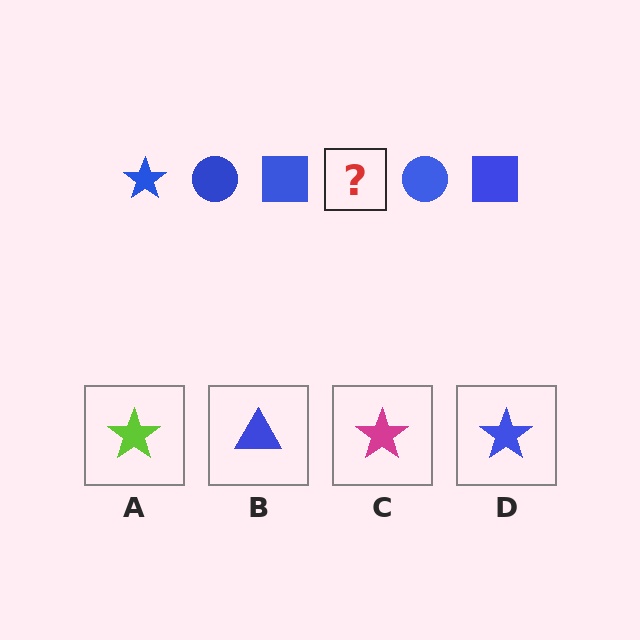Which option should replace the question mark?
Option D.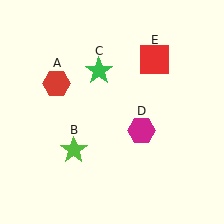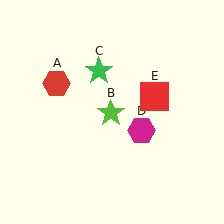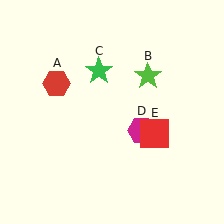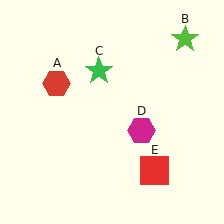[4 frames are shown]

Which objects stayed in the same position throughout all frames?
Red hexagon (object A) and green star (object C) and magenta hexagon (object D) remained stationary.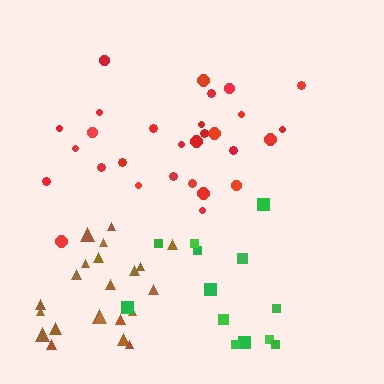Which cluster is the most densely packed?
Brown.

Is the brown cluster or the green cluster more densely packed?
Brown.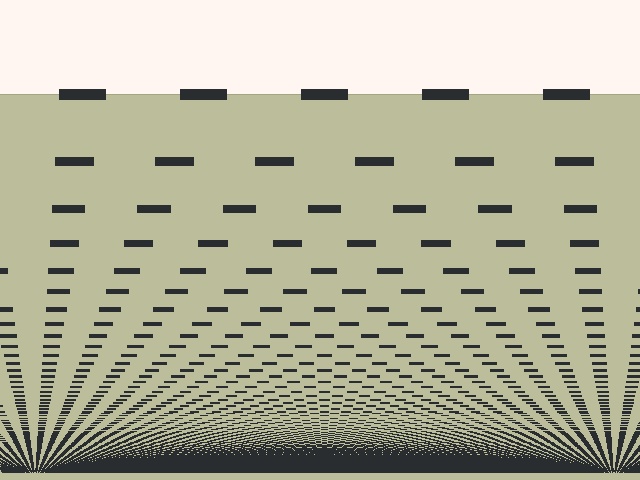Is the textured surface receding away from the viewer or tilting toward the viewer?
The surface appears to tilt toward the viewer. Texture elements get larger and sparser toward the top.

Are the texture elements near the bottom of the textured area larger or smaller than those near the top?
Smaller. The gradient is inverted — elements near the bottom are smaller and denser.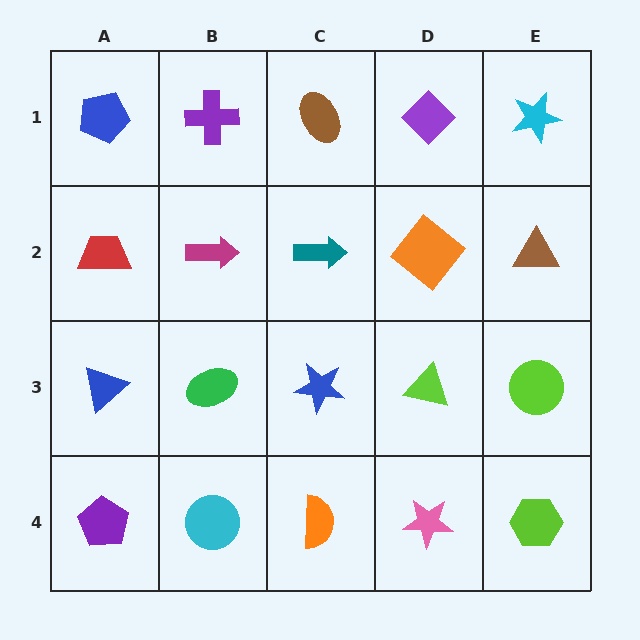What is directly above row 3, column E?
A brown triangle.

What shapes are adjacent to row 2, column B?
A purple cross (row 1, column B), a green ellipse (row 3, column B), a red trapezoid (row 2, column A), a teal arrow (row 2, column C).